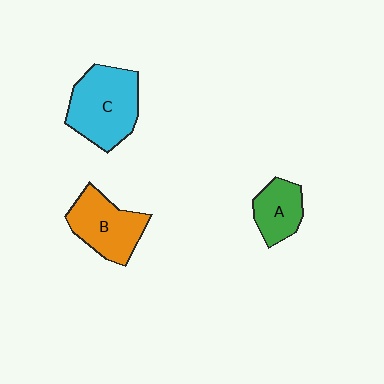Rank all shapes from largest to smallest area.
From largest to smallest: C (cyan), B (orange), A (green).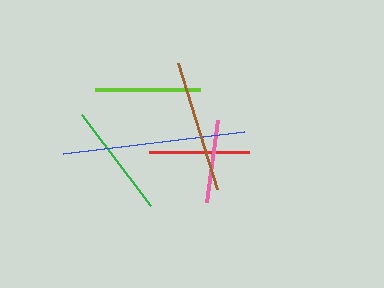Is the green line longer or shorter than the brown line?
The brown line is longer than the green line.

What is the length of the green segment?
The green segment is approximately 114 pixels long.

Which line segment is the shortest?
The pink line is the shortest at approximately 83 pixels.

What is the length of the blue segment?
The blue segment is approximately 183 pixels long.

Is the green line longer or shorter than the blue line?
The blue line is longer than the green line.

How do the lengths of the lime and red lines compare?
The lime and red lines are approximately the same length.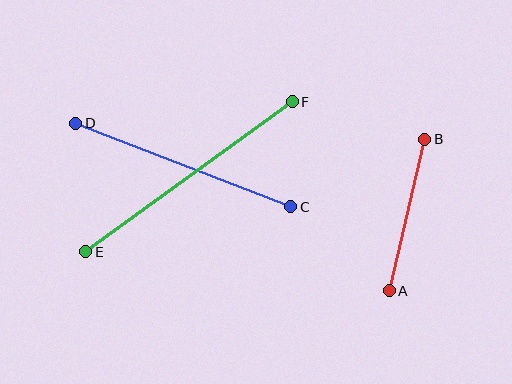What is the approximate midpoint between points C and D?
The midpoint is at approximately (183, 165) pixels.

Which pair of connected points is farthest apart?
Points E and F are farthest apart.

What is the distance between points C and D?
The distance is approximately 230 pixels.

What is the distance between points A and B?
The distance is approximately 156 pixels.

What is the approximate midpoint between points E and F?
The midpoint is at approximately (189, 177) pixels.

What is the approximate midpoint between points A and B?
The midpoint is at approximately (407, 215) pixels.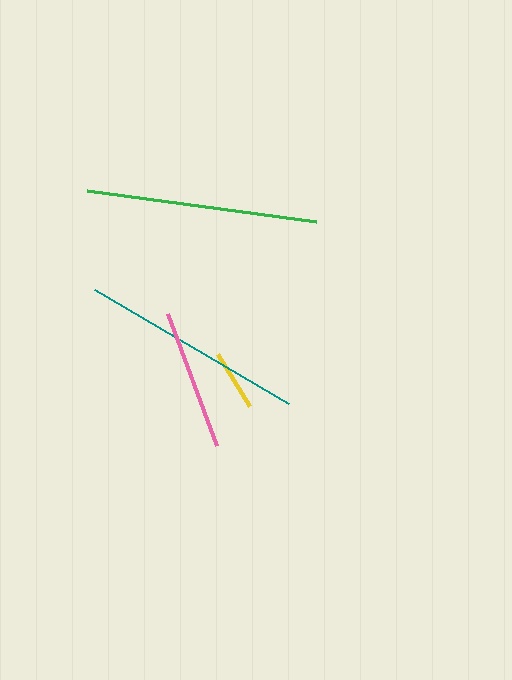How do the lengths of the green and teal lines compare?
The green and teal lines are approximately the same length.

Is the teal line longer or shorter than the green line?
The green line is longer than the teal line.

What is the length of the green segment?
The green segment is approximately 231 pixels long.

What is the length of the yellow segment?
The yellow segment is approximately 61 pixels long.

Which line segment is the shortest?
The yellow line is the shortest at approximately 61 pixels.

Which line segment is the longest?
The green line is the longest at approximately 231 pixels.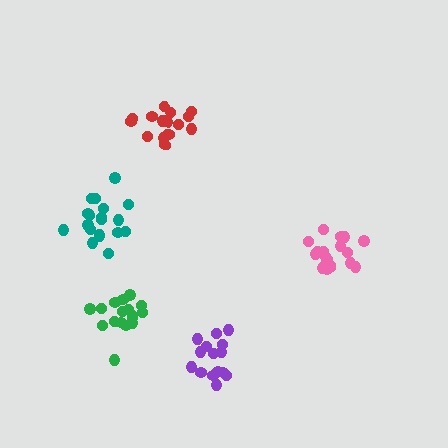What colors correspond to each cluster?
The clusters are colored: red, purple, green, teal, pink.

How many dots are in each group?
Group 1: 15 dots, Group 2: 15 dots, Group 3: 17 dots, Group 4: 19 dots, Group 5: 19 dots (85 total).